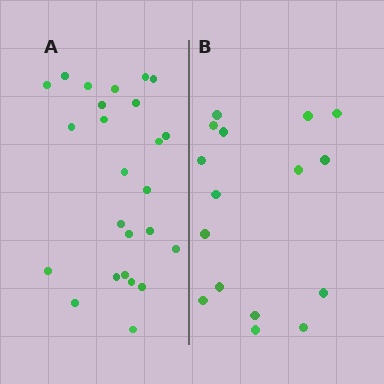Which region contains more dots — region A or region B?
Region A (the left region) has more dots.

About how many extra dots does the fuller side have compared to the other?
Region A has roughly 8 or so more dots than region B.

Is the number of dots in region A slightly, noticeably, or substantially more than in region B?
Region A has substantially more. The ratio is roughly 1.6 to 1.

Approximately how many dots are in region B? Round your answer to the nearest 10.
About 20 dots. (The exact count is 16, which rounds to 20.)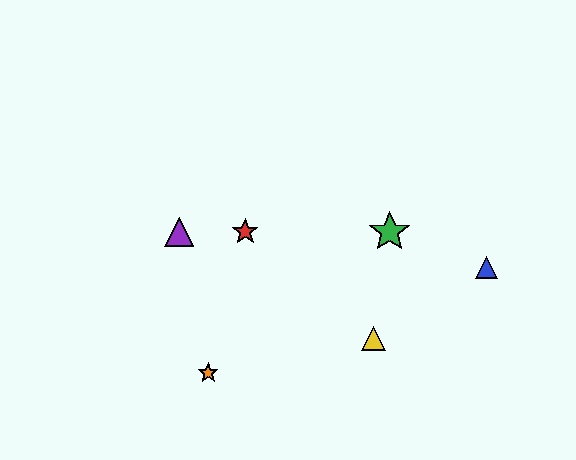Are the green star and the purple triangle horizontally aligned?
Yes, both are at y≈232.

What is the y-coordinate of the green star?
The green star is at y≈232.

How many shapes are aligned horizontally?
3 shapes (the red star, the green star, the purple triangle) are aligned horizontally.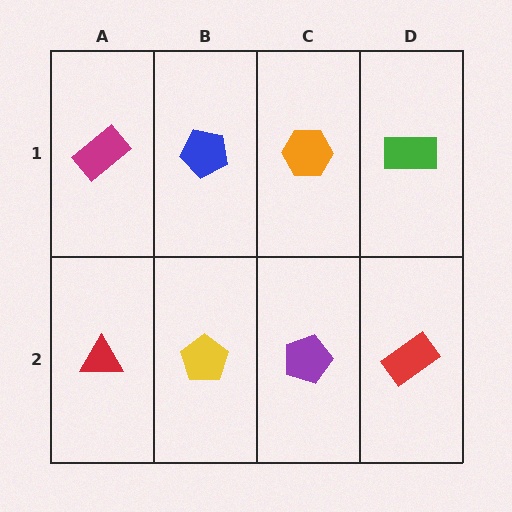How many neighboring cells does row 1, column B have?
3.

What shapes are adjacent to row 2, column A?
A magenta rectangle (row 1, column A), a yellow pentagon (row 2, column B).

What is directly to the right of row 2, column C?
A red rectangle.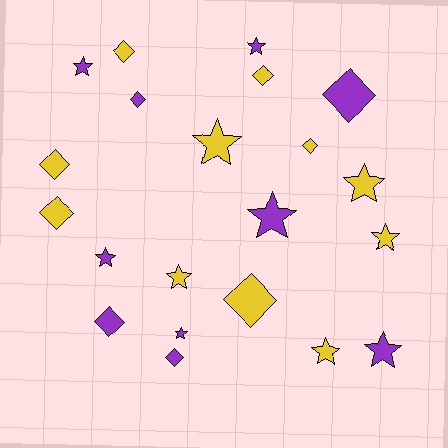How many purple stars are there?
There are 6 purple stars.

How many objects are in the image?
There are 21 objects.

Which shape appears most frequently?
Star, with 11 objects.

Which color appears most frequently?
Yellow, with 11 objects.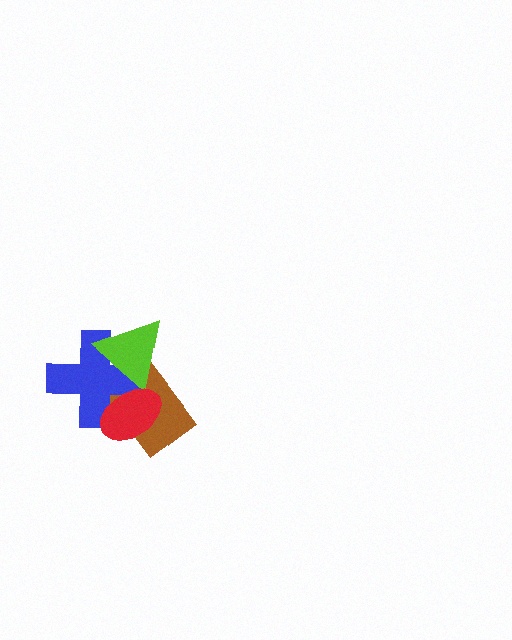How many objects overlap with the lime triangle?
3 objects overlap with the lime triangle.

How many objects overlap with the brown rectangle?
3 objects overlap with the brown rectangle.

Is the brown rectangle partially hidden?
Yes, it is partially covered by another shape.